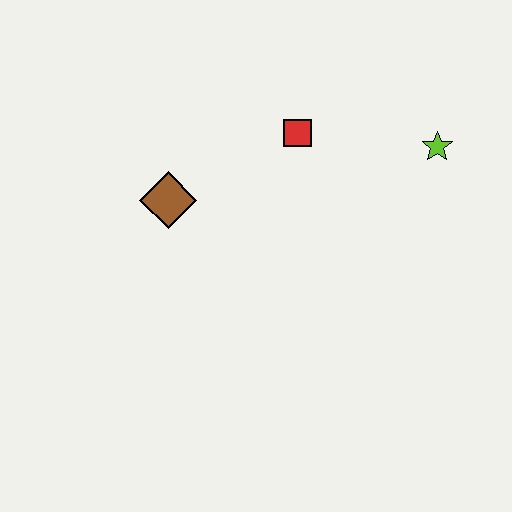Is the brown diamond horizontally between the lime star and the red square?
No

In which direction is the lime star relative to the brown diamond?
The lime star is to the right of the brown diamond.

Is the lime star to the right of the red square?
Yes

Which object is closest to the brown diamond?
The red square is closest to the brown diamond.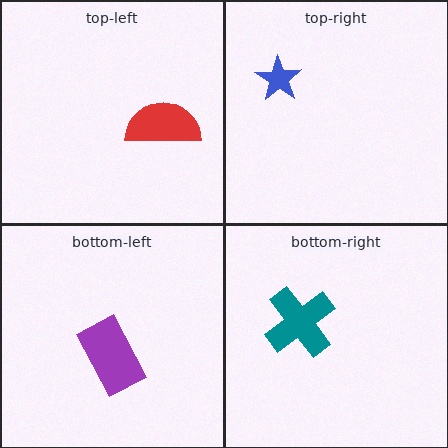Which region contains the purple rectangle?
The bottom-left region.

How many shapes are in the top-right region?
1.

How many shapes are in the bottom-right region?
1.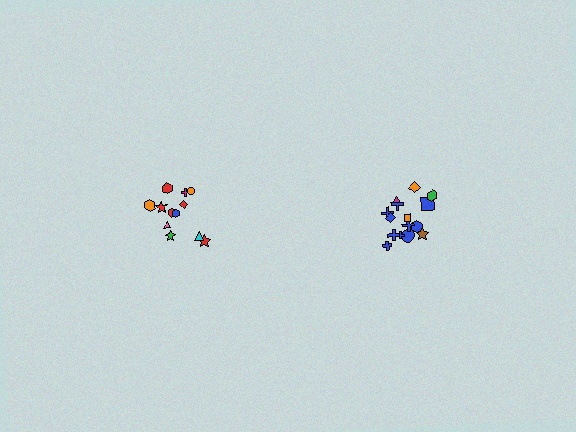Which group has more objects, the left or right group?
The right group.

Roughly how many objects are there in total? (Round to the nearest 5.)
Roughly 25 objects in total.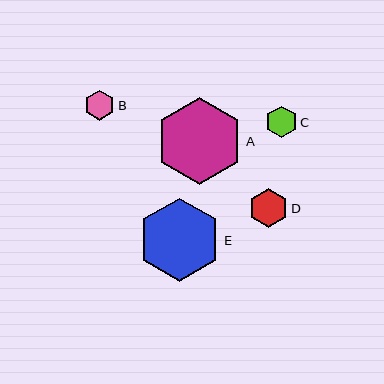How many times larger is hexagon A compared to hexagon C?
Hexagon A is approximately 2.8 times the size of hexagon C.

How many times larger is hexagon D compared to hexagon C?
Hexagon D is approximately 1.2 times the size of hexagon C.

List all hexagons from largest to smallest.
From largest to smallest: A, E, D, C, B.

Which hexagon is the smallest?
Hexagon B is the smallest with a size of approximately 30 pixels.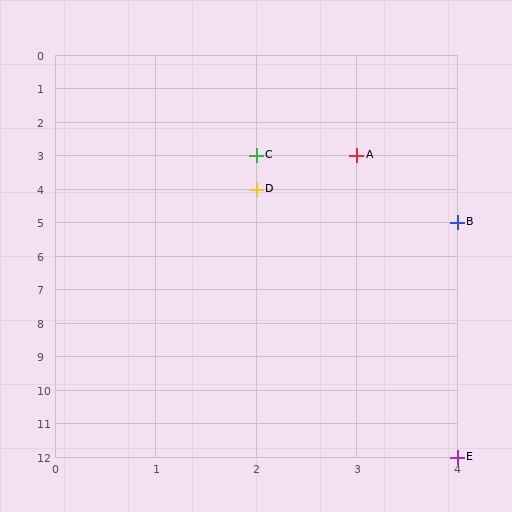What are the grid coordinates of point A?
Point A is at grid coordinates (3, 3).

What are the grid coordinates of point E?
Point E is at grid coordinates (4, 12).